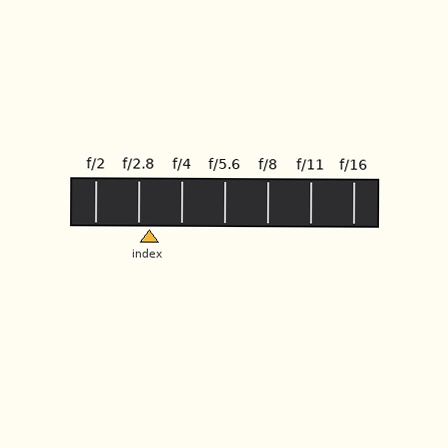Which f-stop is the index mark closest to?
The index mark is closest to f/2.8.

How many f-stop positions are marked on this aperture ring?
There are 7 f-stop positions marked.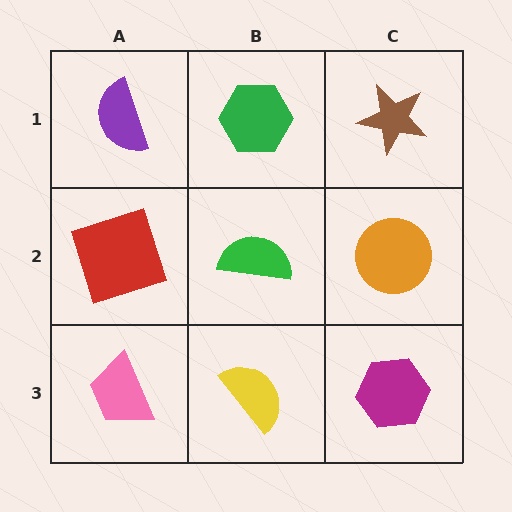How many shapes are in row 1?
3 shapes.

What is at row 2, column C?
An orange circle.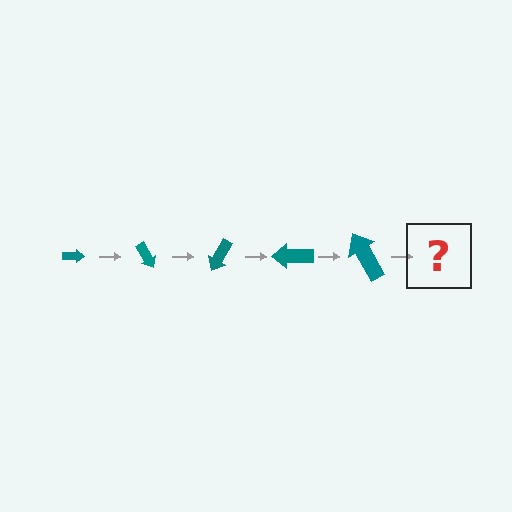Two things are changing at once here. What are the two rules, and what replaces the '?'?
The two rules are that the arrow grows larger each step and it rotates 60 degrees each step. The '?' should be an arrow, larger than the previous one and rotated 300 degrees from the start.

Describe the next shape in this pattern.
It should be an arrow, larger than the previous one and rotated 300 degrees from the start.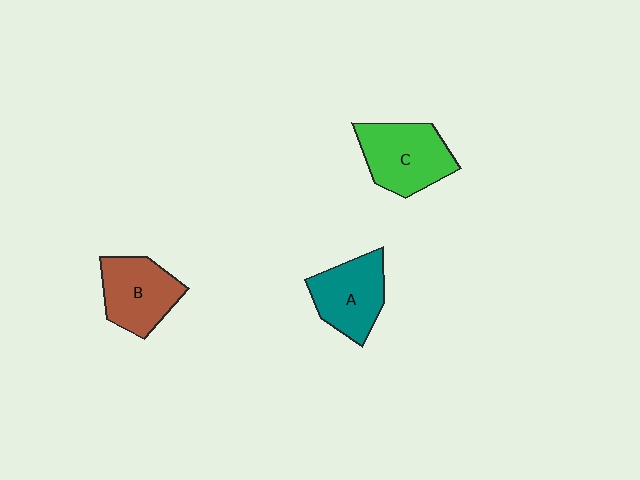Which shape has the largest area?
Shape C (green).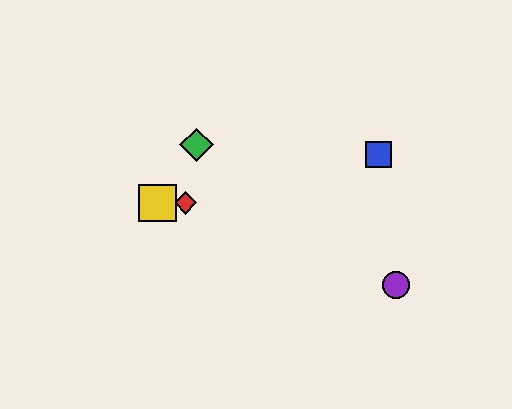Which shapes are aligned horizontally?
The red diamond, the yellow square are aligned horizontally.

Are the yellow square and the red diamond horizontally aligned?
Yes, both are at y≈203.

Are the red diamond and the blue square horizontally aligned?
No, the red diamond is at y≈203 and the blue square is at y≈155.